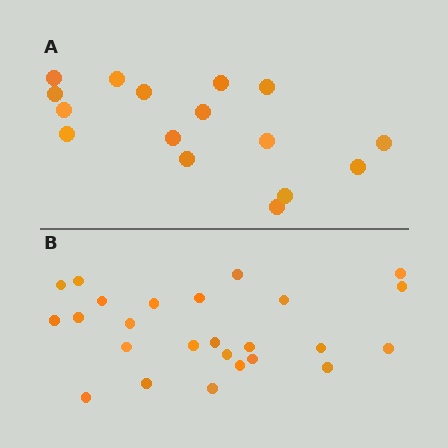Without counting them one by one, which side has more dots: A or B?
Region B (the bottom region) has more dots.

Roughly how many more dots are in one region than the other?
Region B has roughly 8 or so more dots than region A.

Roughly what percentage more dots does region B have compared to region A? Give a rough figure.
About 55% more.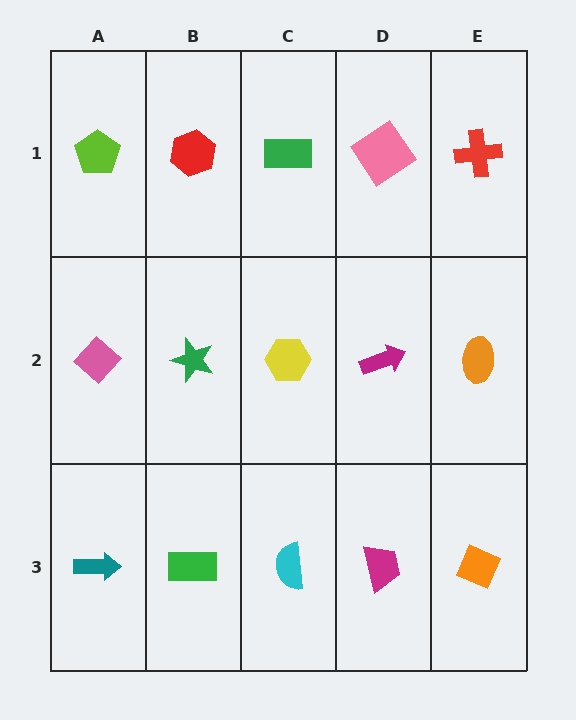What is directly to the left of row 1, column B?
A lime pentagon.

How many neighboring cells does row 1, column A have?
2.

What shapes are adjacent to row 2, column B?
A red hexagon (row 1, column B), a green rectangle (row 3, column B), a pink diamond (row 2, column A), a yellow hexagon (row 2, column C).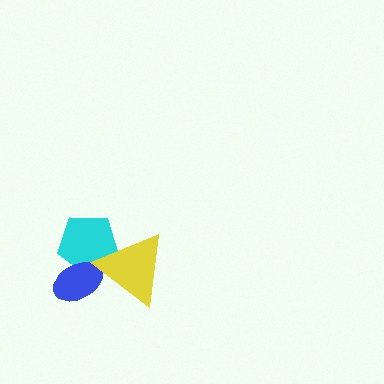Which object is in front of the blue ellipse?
The yellow triangle is in front of the blue ellipse.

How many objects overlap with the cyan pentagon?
2 objects overlap with the cyan pentagon.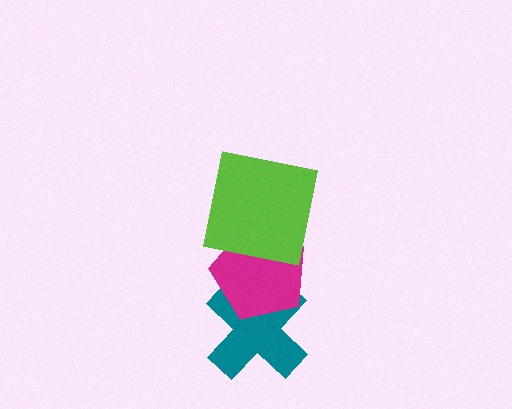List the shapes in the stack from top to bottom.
From top to bottom: the lime square, the magenta pentagon, the teal cross.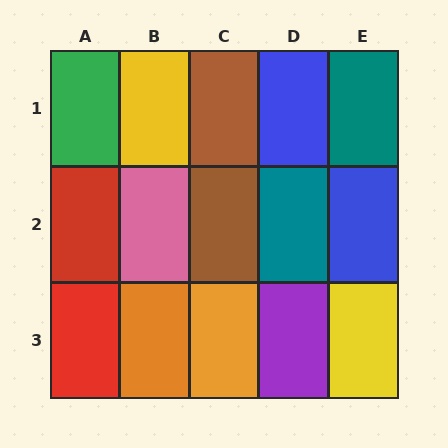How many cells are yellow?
2 cells are yellow.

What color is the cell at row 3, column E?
Yellow.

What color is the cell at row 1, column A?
Green.